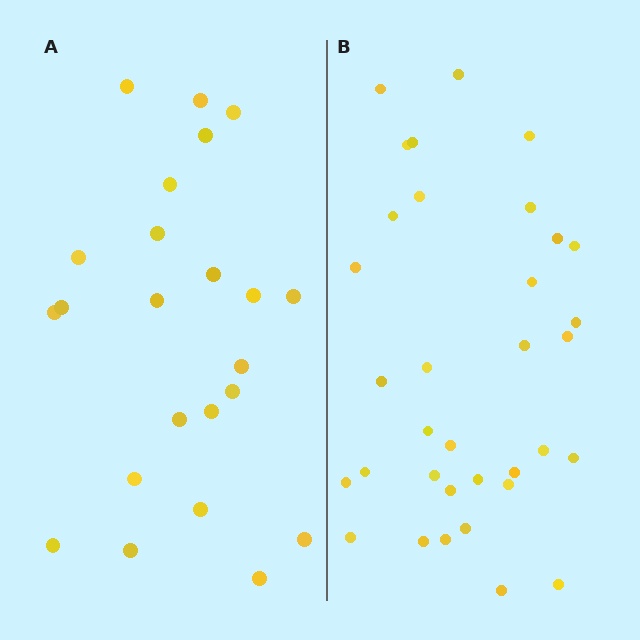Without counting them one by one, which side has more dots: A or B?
Region B (the right region) has more dots.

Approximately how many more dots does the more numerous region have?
Region B has roughly 12 or so more dots than region A.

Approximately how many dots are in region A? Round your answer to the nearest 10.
About 20 dots. (The exact count is 23, which rounds to 20.)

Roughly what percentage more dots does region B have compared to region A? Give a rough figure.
About 50% more.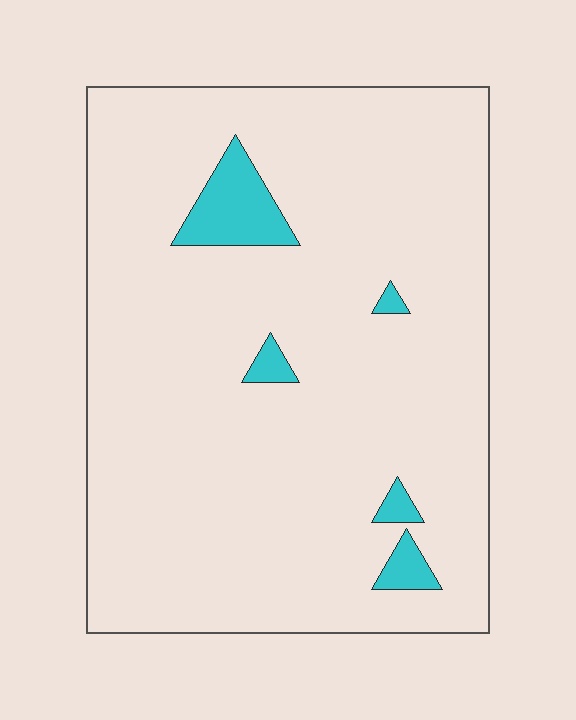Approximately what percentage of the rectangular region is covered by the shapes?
Approximately 5%.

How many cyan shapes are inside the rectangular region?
5.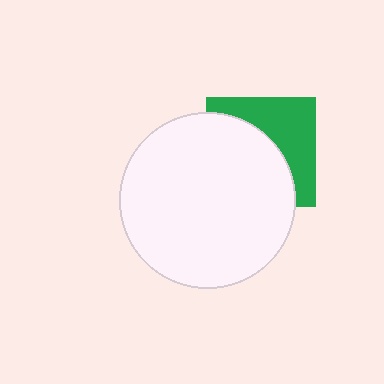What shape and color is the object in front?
The object in front is a white circle.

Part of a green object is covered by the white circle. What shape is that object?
It is a square.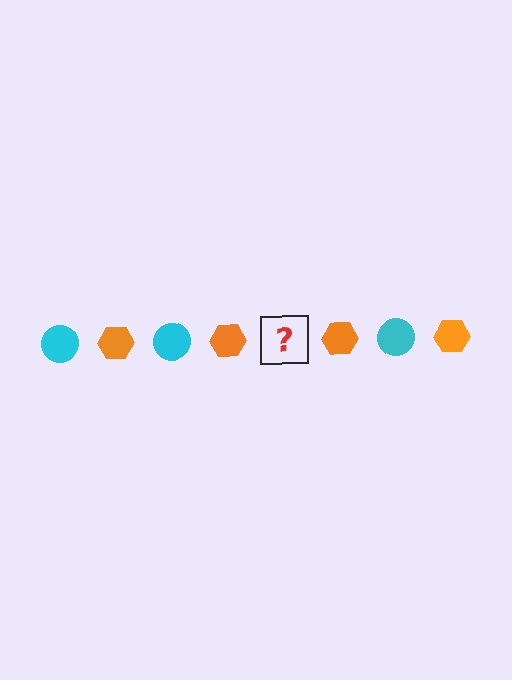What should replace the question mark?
The question mark should be replaced with a cyan circle.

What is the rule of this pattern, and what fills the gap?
The rule is that the pattern alternates between cyan circle and orange hexagon. The gap should be filled with a cyan circle.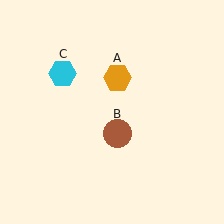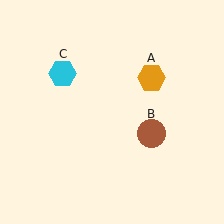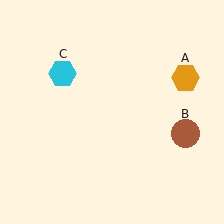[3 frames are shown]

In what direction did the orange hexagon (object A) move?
The orange hexagon (object A) moved right.